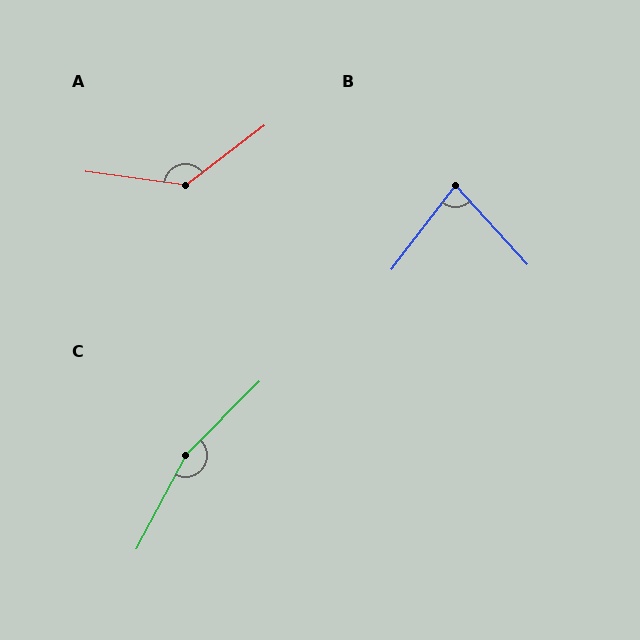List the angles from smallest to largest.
B (79°), A (135°), C (163°).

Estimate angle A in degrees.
Approximately 135 degrees.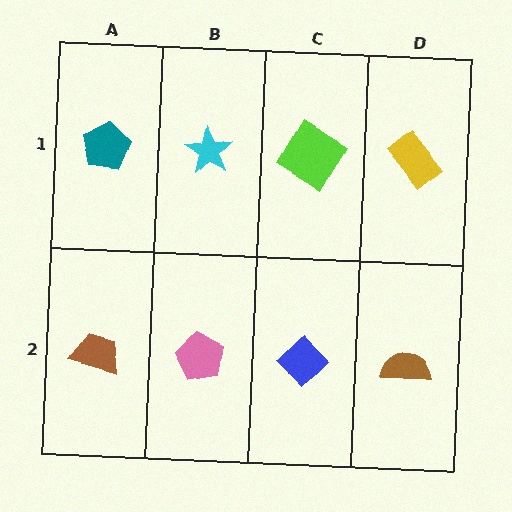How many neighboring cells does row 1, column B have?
3.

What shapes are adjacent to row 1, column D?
A brown semicircle (row 2, column D), a lime diamond (row 1, column C).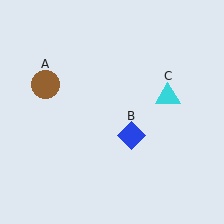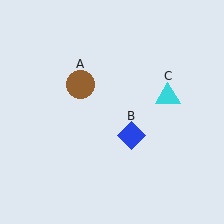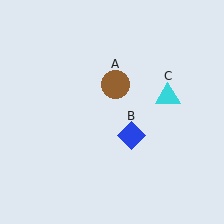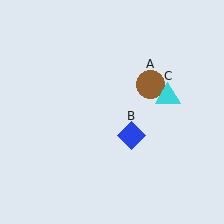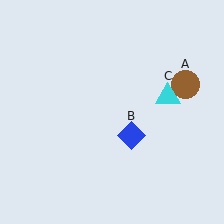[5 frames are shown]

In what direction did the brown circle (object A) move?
The brown circle (object A) moved right.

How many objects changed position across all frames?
1 object changed position: brown circle (object A).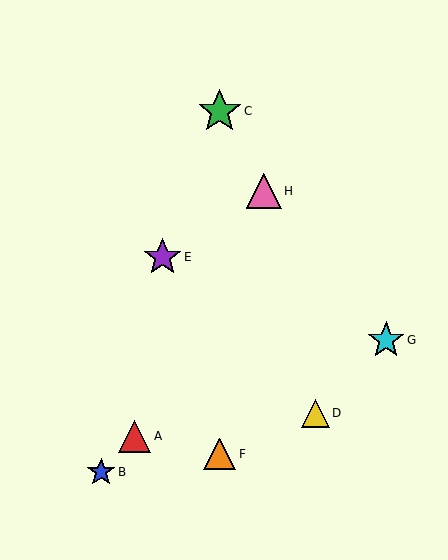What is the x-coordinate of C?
Object C is at x≈220.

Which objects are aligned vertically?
Objects C, F are aligned vertically.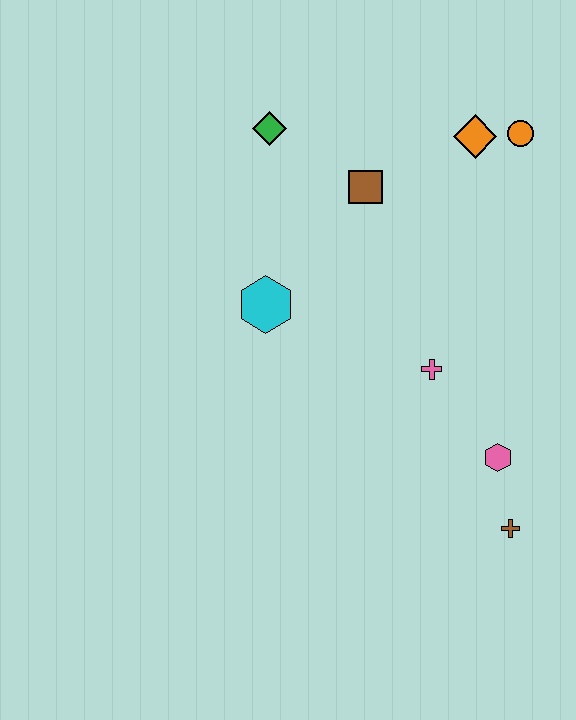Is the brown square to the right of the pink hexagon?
No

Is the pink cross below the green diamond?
Yes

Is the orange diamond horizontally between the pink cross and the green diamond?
No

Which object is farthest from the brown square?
The brown cross is farthest from the brown square.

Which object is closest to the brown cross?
The pink hexagon is closest to the brown cross.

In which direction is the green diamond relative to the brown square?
The green diamond is to the left of the brown square.